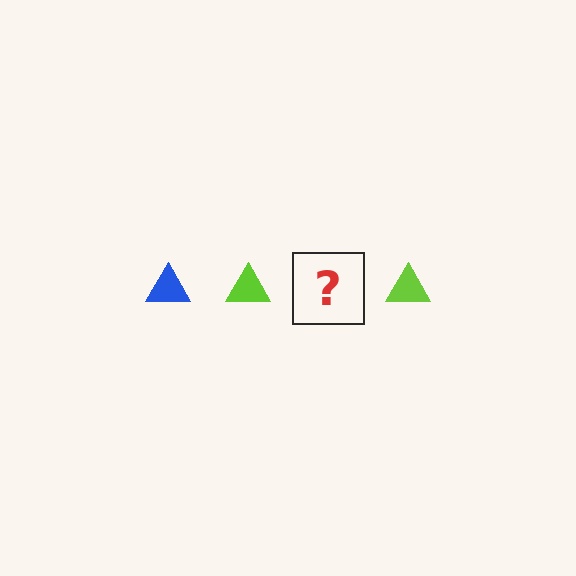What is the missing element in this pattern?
The missing element is a blue triangle.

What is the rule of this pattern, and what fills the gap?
The rule is that the pattern cycles through blue, lime triangles. The gap should be filled with a blue triangle.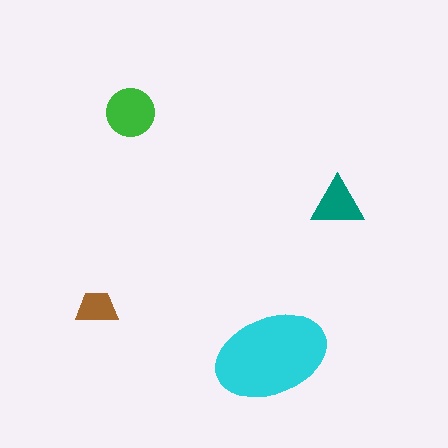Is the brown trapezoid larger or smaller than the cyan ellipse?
Smaller.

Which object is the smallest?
The brown trapezoid.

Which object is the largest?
The cyan ellipse.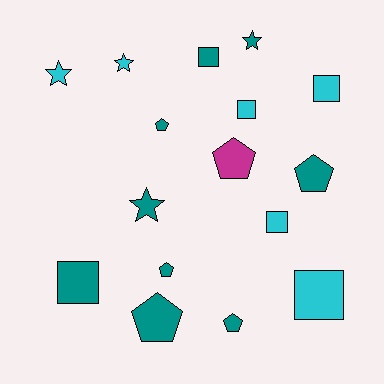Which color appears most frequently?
Teal, with 9 objects.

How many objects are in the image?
There are 16 objects.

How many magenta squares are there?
There are no magenta squares.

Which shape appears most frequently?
Square, with 6 objects.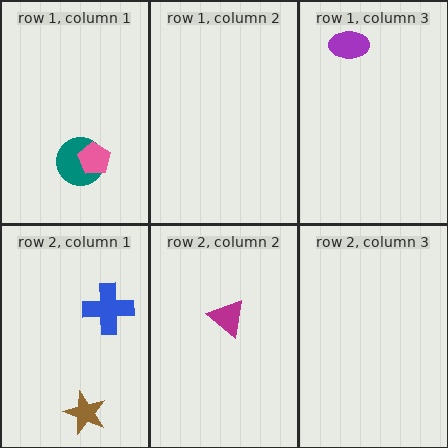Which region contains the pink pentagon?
The row 1, column 1 region.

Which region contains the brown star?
The row 2, column 1 region.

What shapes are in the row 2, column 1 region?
The brown star, the blue cross.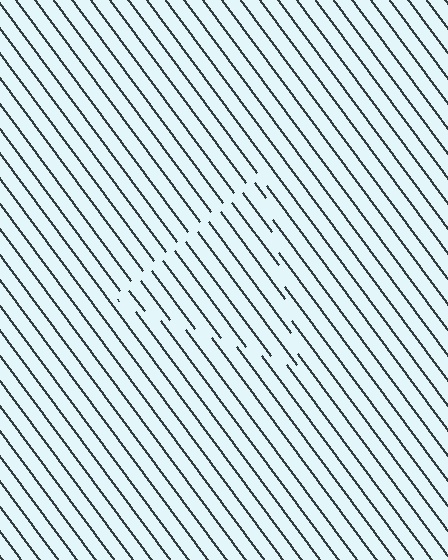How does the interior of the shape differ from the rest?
The interior of the shape contains the same grating, shifted by half a period — the contour is defined by the phase discontinuity where line-ends from the inner and outer gratings abut.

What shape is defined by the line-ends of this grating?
An illusory triangle. The interior of the shape contains the same grating, shifted by half a period — the contour is defined by the phase discontinuity where line-ends from the inner and outer gratings abut.